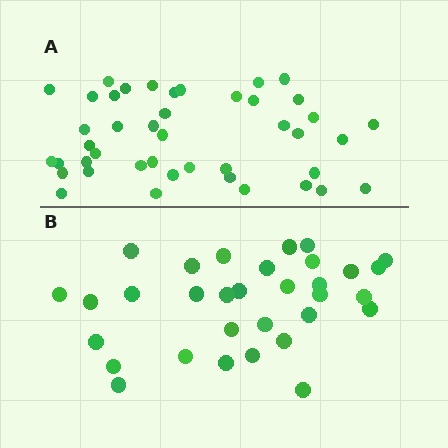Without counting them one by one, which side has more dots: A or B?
Region A (the top region) has more dots.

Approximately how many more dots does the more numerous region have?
Region A has roughly 12 or so more dots than region B.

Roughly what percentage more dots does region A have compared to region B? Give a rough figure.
About 35% more.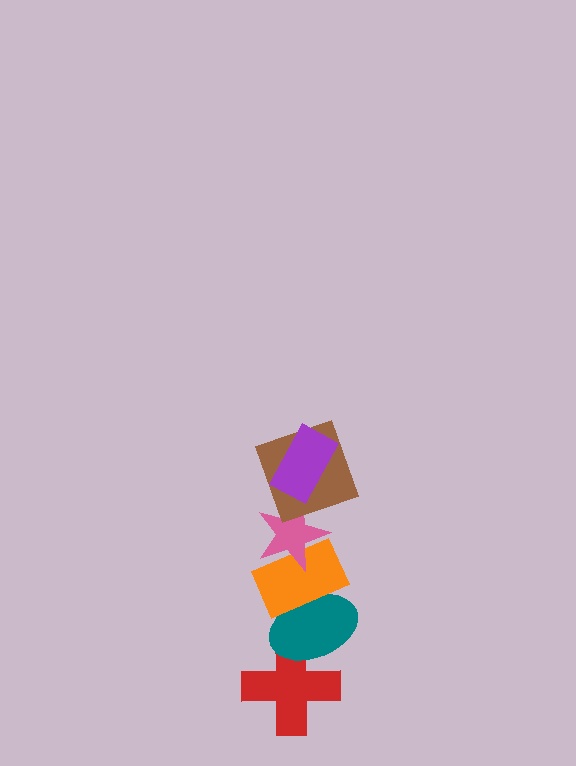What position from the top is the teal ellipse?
The teal ellipse is 5th from the top.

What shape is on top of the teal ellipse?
The orange rectangle is on top of the teal ellipse.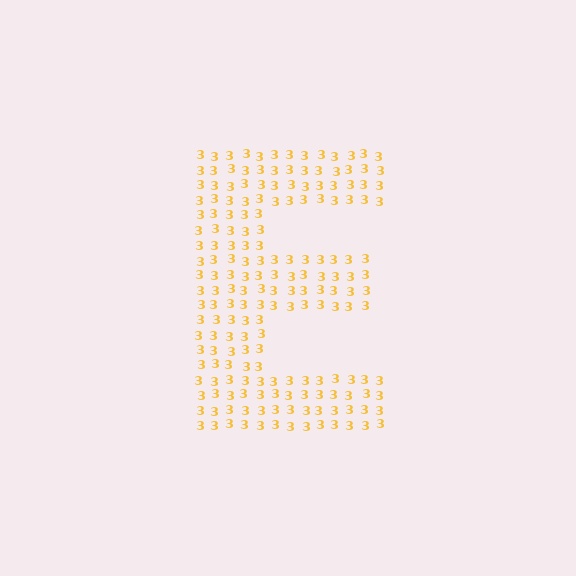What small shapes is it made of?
It is made of small digit 3's.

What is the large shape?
The large shape is the letter E.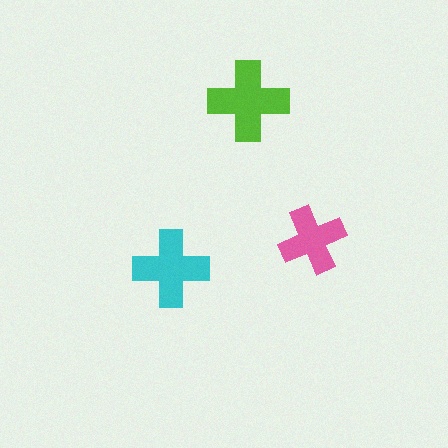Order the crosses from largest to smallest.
the lime one, the cyan one, the pink one.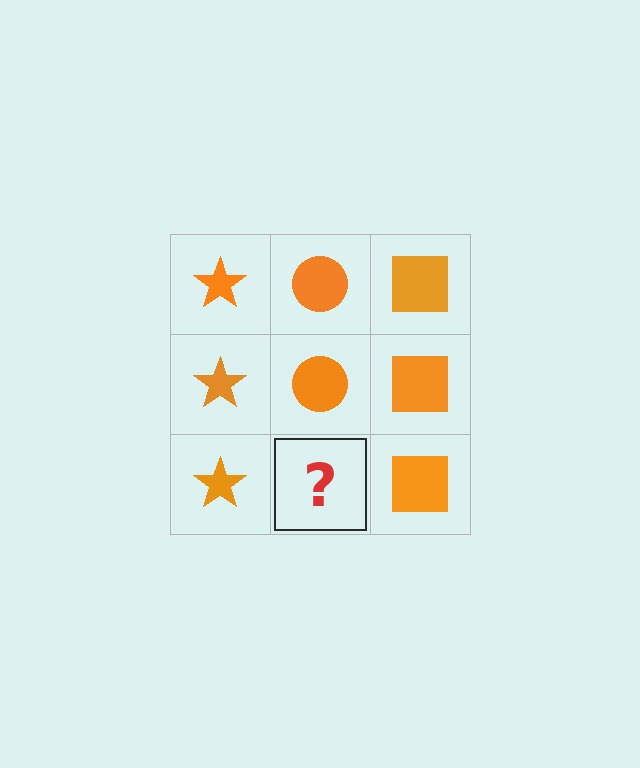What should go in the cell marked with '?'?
The missing cell should contain an orange circle.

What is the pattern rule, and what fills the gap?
The rule is that each column has a consistent shape. The gap should be filled with an orange circle.